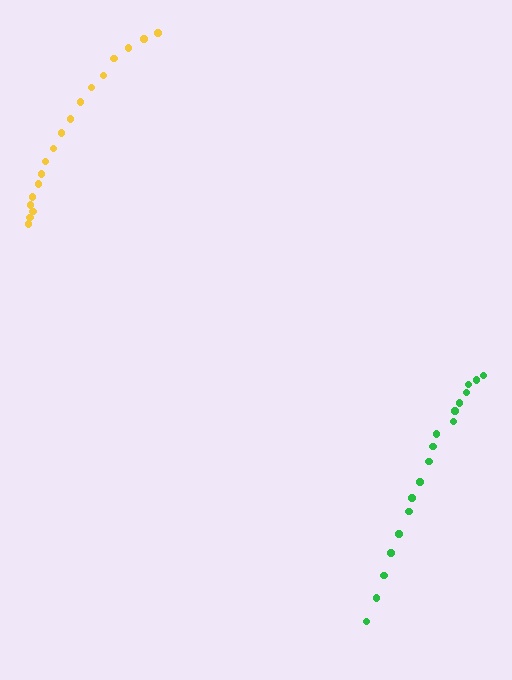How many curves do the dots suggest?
There are 2 distinct paths.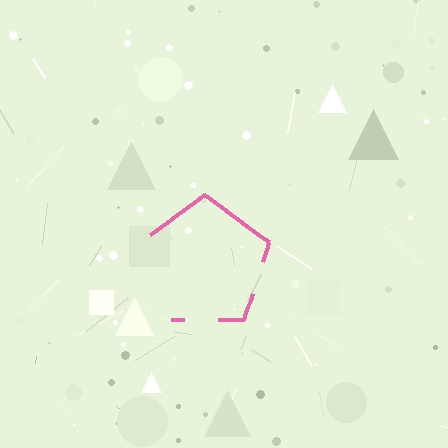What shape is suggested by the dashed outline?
The dashed outline suggests a pentagon.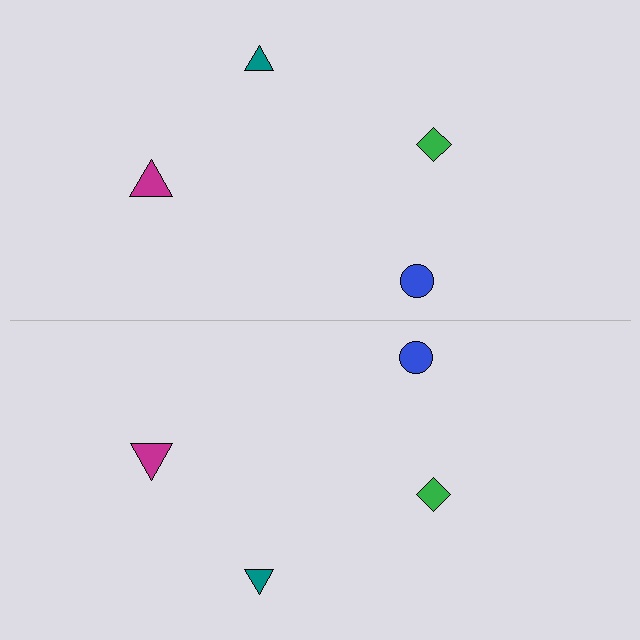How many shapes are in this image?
There are 8 shapes in this image.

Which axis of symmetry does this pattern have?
The pattern has a horizontal axis of symmetry running through the center of the image.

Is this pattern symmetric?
Yes, this pattern has bilateral (reflection) symmetry.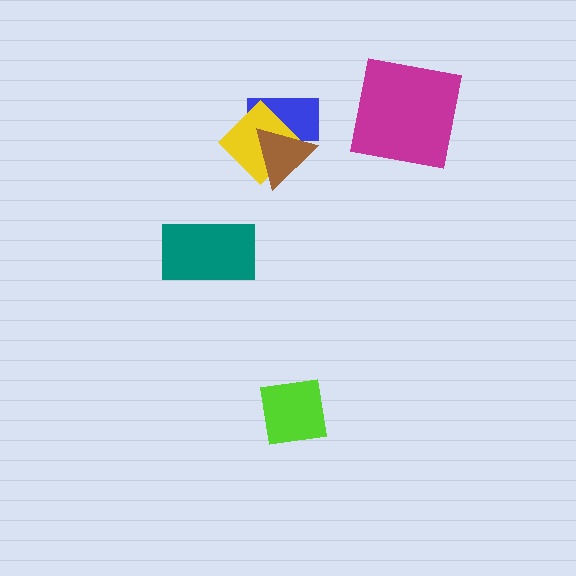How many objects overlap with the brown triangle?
2 objects overlap with the brown triangle.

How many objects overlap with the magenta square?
0 objects overlap with the magenta square.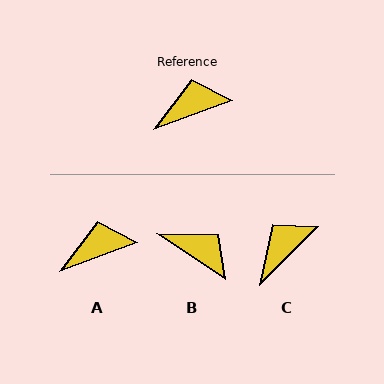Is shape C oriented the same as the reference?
No, it is off by about 25 degrees.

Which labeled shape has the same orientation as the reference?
A.